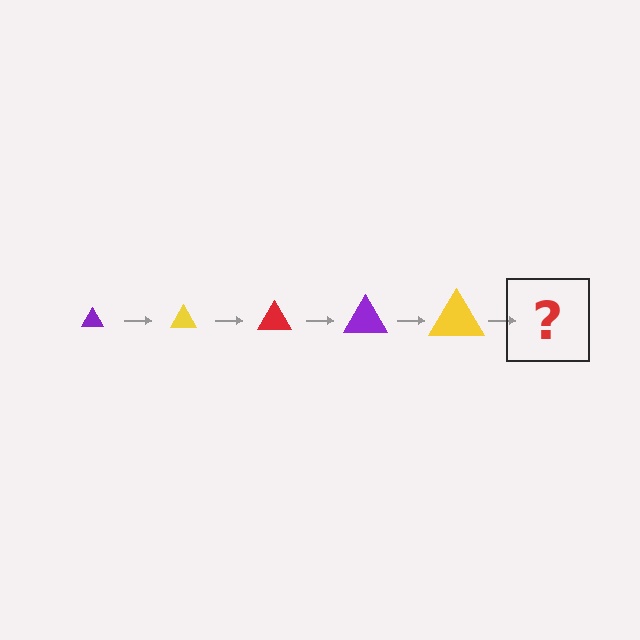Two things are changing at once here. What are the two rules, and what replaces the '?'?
The two rules are that the triangle grows larger each step and the color cycles through purple, yellow, and red. The '?' should be a red triangle, larger than the previous one.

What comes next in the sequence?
The next element should be a red triangle, larger than the previous one.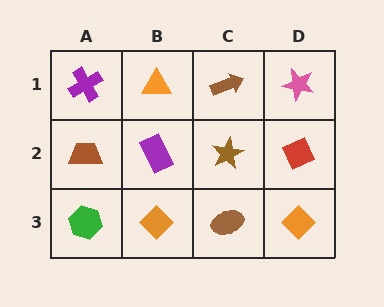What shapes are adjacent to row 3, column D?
A red diamond (row 2, column D), a brown ellipse (row 3, column C).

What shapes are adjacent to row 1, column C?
A brown star (row 2, column C), an orange triangle (row 1, column B), a pink star (row 1, column D).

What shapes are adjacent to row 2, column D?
A pink star (row 1, column D), an orange diamond (row 3, column D), a brown star (row 2, column C).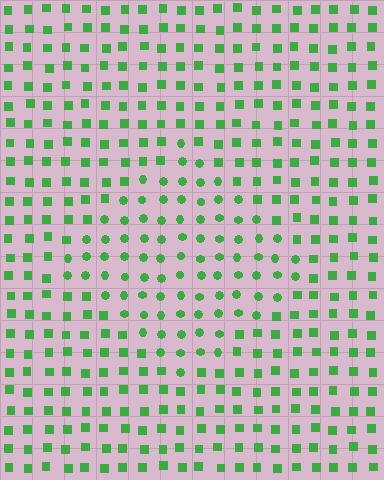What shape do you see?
I see a diamond.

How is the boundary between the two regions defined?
The boundary is defined by a change in element shape: circles inside vs. squares outside. All elements share the same color and spacing.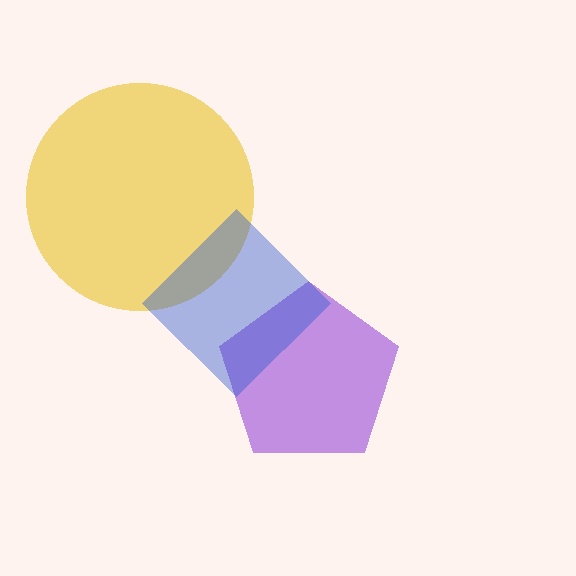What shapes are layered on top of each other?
The layered shapes are: a purple pentagon, a yellow circle, a blue diamond.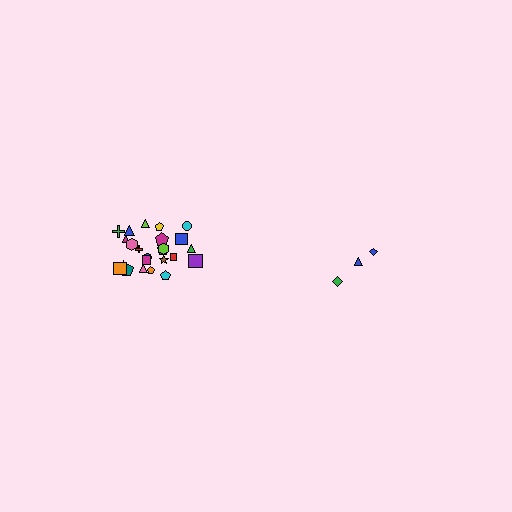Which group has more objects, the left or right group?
The left group.